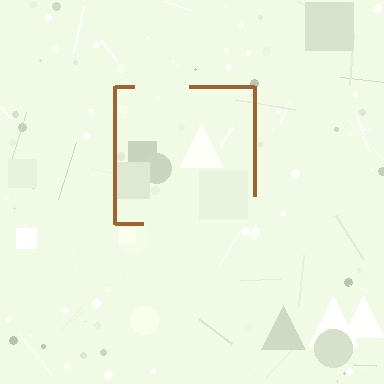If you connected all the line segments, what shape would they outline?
They would outline a square.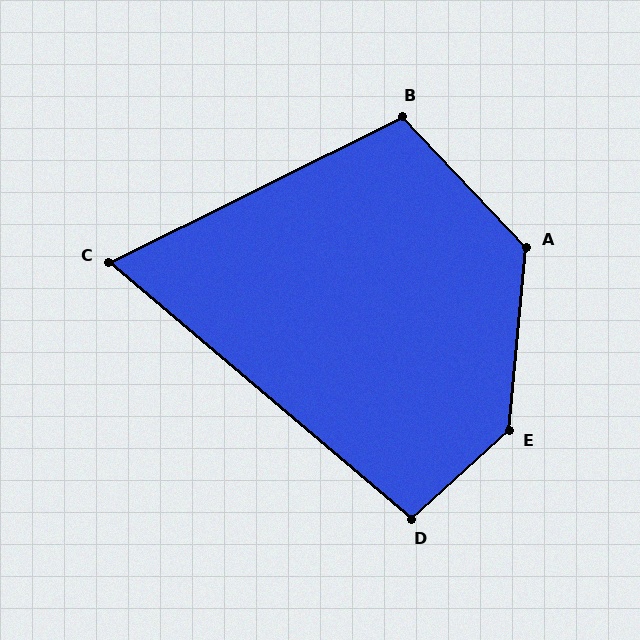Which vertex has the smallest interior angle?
C, at approximately 67 degrees.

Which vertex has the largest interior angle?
E, at approximately 138 degrees.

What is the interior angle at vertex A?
Approximately 131 degrees (obtuse).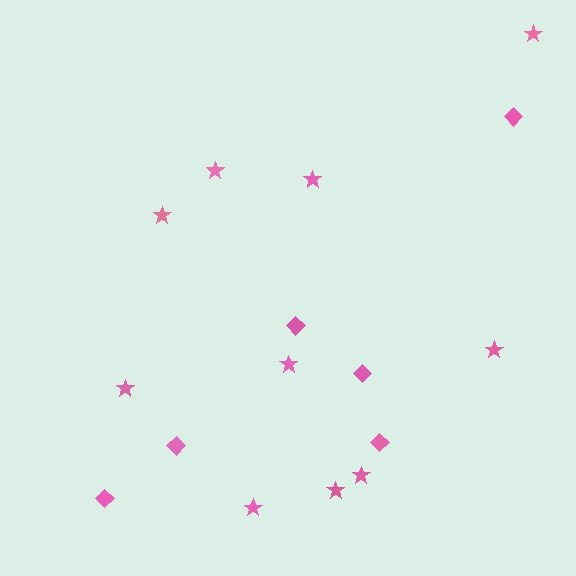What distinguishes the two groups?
There are 2 groups: one group of stars (10) and one group of diamonds (6).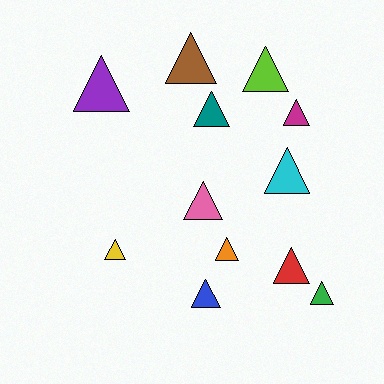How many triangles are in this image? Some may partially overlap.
There are 12 triangles.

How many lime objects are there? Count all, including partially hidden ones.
There is 1 lime object.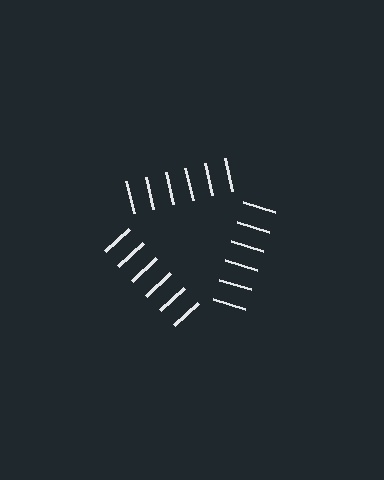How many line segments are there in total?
18 — 6 along each of the 3 edges.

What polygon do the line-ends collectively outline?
An illusory triangle — the line segments terminate on its edges but no continuous stroke is drawn.